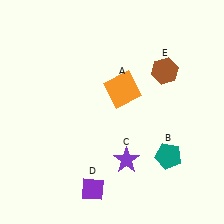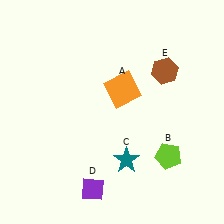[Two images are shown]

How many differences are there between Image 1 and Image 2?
There are 2 differences between the two images.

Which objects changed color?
B changed from teal to lime. C changed from purple to teal.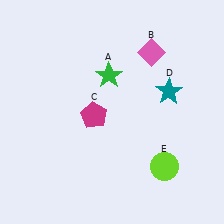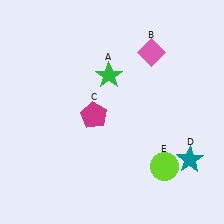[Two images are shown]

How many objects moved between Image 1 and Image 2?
1 object moved between the two images.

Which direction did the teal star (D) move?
The teal star (D) moved down.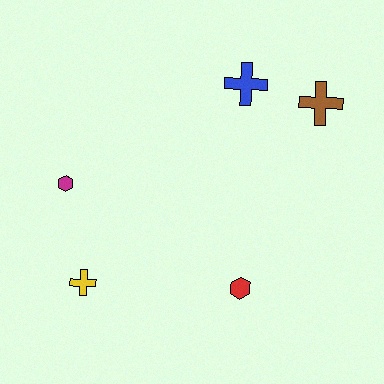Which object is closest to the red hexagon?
The yellow cross is closest to the red hexagon.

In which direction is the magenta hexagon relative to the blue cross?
The magenta hexagon is to the left of the blue cross.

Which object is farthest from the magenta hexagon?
The brown cross is farthest from the magenta hexagon.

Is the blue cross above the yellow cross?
Yes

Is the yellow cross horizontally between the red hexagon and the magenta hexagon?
Yes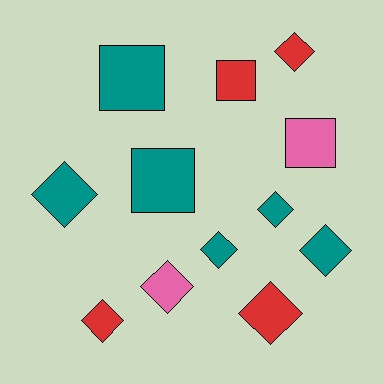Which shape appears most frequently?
Diamond, with 8 objects.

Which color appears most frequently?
Teal, with 6 objects.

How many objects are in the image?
There are 12 objects.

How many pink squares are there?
There is 1 pink square.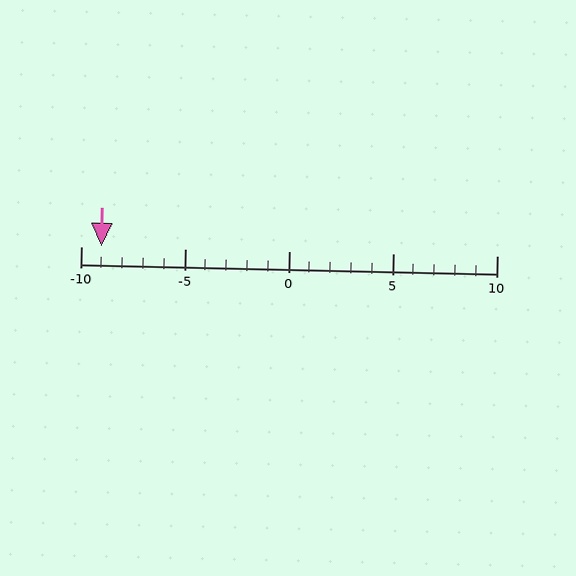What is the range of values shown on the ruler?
The ruler shows values from -10 to 10.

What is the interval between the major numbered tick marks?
The major tick marks are spaced 5 units apart.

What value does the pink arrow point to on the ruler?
The pink arrow points to approximately -9.